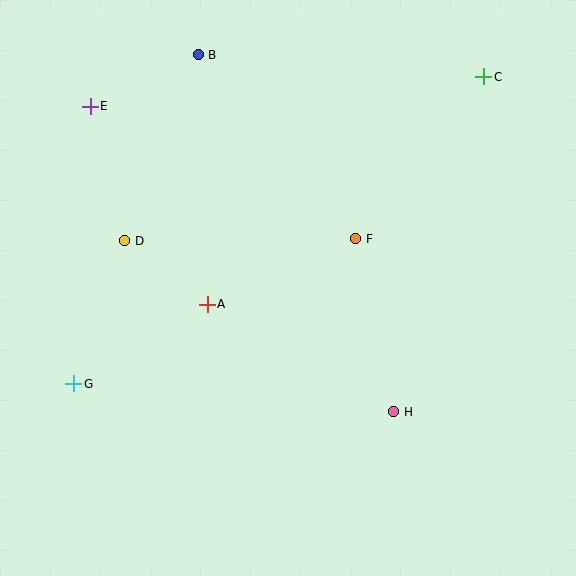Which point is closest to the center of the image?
Point A at (207, 304) is closest to the center.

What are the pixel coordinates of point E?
Point E is at (90, 106).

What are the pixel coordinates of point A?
Point A is at (207, 304).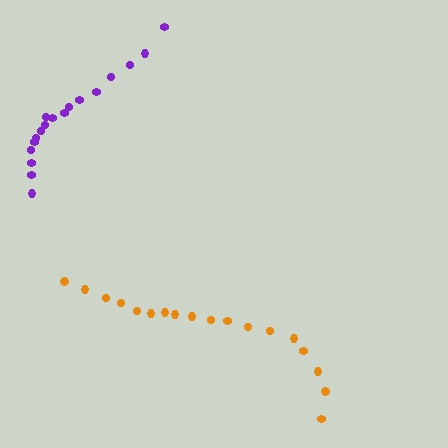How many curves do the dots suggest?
There are 2 distinct paths.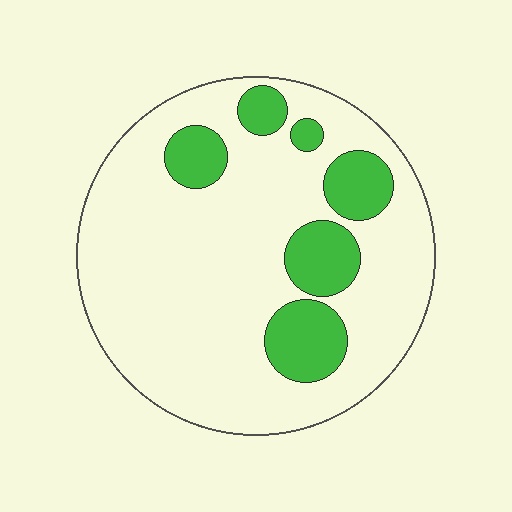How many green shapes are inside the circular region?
6.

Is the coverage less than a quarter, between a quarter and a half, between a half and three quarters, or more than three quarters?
Less than a quarter.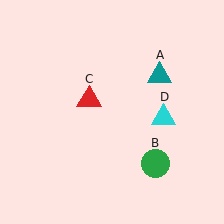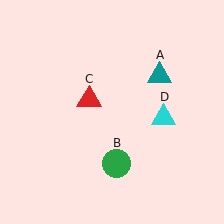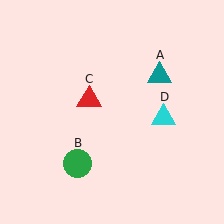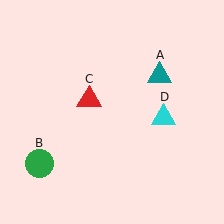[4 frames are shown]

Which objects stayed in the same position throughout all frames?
Teal triangle (object A) and red triangle (object C) and cyan triangle (object D) remained stationary.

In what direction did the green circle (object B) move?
The green circle (object B) moved left.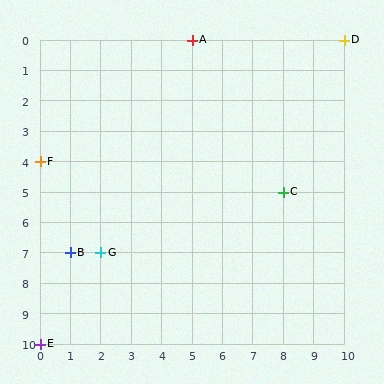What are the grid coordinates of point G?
Point G is at grid coordinates (2, 7).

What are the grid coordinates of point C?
Point C is at grid coordinates (8, 5).